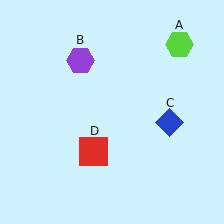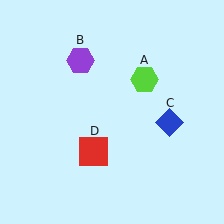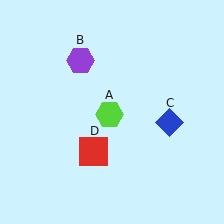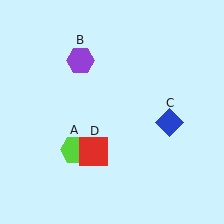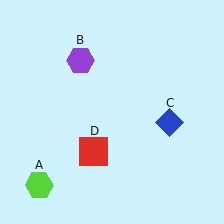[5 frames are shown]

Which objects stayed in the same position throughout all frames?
Purple hexagon (object B) and blue diamond (object C) and red square (object D) remained stationary.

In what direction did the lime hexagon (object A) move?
The lime hexagon (object A) moved down and to the left.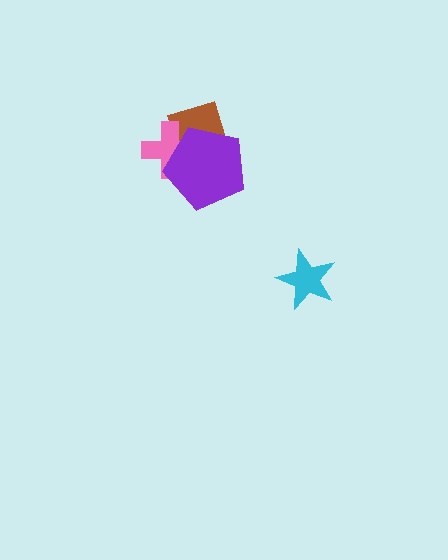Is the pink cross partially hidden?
Yes, it is partially covered by another shape.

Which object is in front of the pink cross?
The purple pentagon is in front of the pink cross.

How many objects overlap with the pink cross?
2 objects overlap with the pink cross.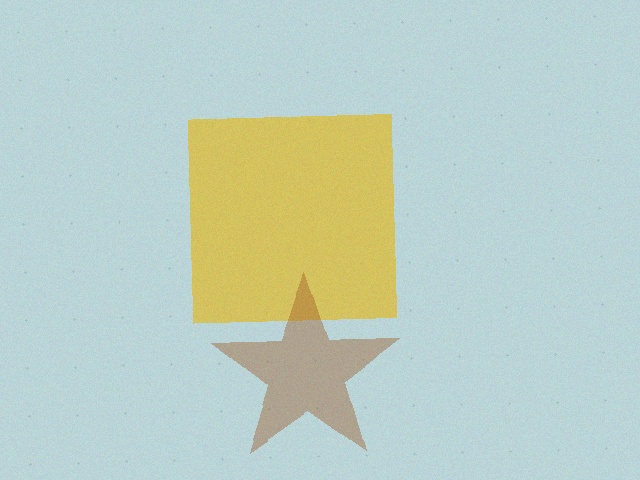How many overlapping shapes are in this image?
There are 2 overlapping shapes in the image.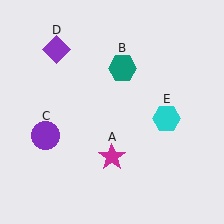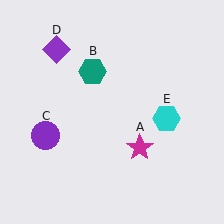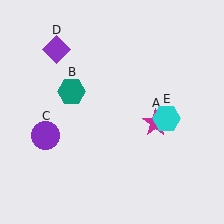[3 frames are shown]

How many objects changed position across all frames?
2 objects changed position: magenta star (object A), teal hexagon (object B).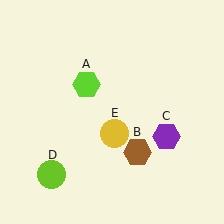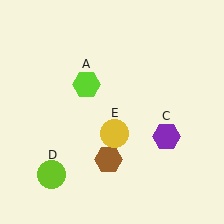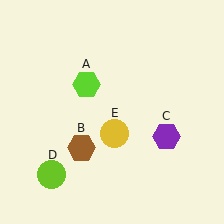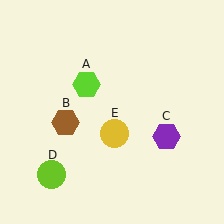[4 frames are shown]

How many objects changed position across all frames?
1 object changed position: brown hexagon (object B).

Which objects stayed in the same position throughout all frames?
Lime hexagon (object A) and purple hexagon (object C) and lime circle (object D) and yellow circle (object E) remained stationary.